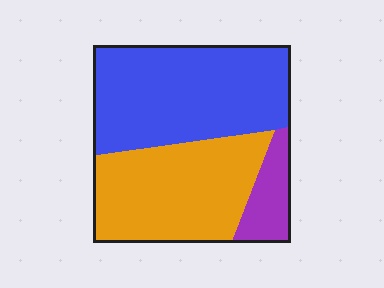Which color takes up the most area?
Blue, at roughly 50%.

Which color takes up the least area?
Purple, at roughly 10%.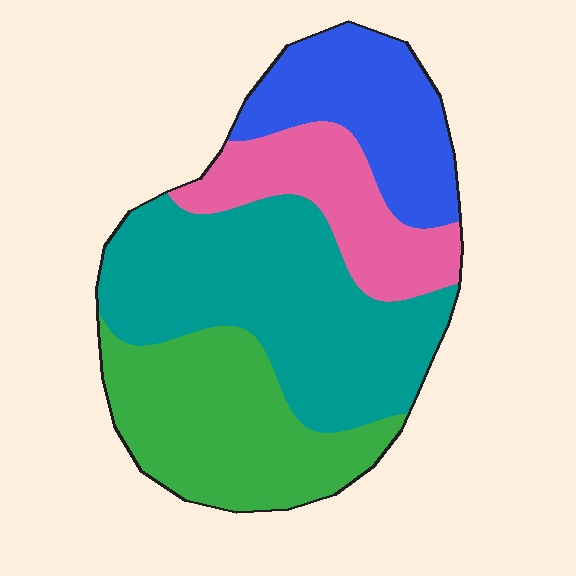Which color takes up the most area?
Teal, at roughly 40%.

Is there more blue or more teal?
Teal.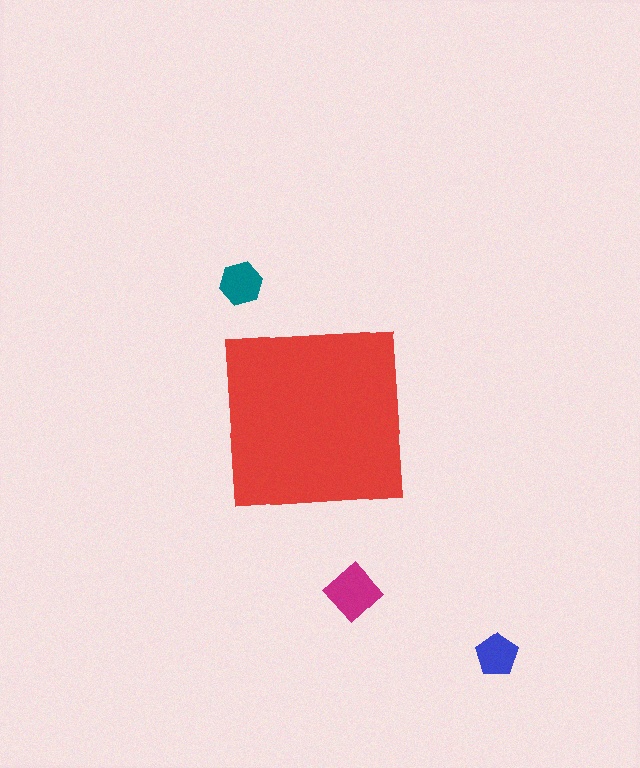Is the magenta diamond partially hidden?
No, the magenta diamond is fully visible.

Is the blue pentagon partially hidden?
No, the blue pentagon is fully visible.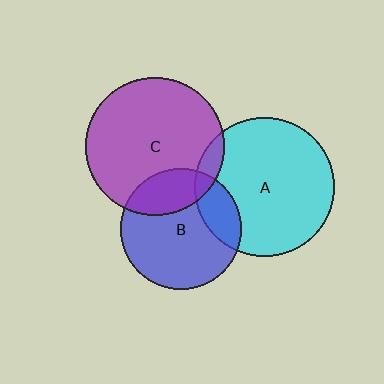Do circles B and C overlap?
Yes.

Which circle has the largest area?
Circle A (cyan).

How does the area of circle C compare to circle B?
Approximately 1.3 times.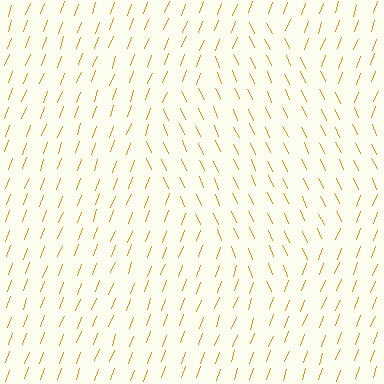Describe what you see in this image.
The image is filled with small orange line segments. A diamond region in the image has lines oriented differently from the surrounding lines, creating a visible texture boundary.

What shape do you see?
I see a diamond.